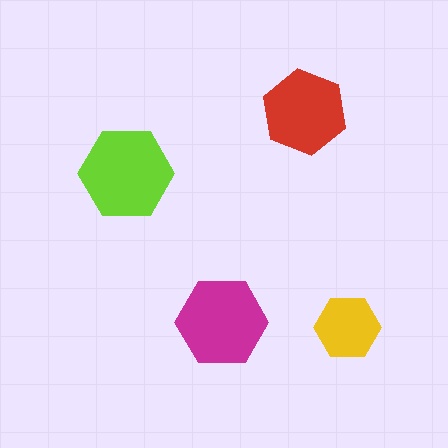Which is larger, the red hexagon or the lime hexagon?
The lime one.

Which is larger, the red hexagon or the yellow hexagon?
The red one.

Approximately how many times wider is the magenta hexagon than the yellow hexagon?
About 1.5 times wider.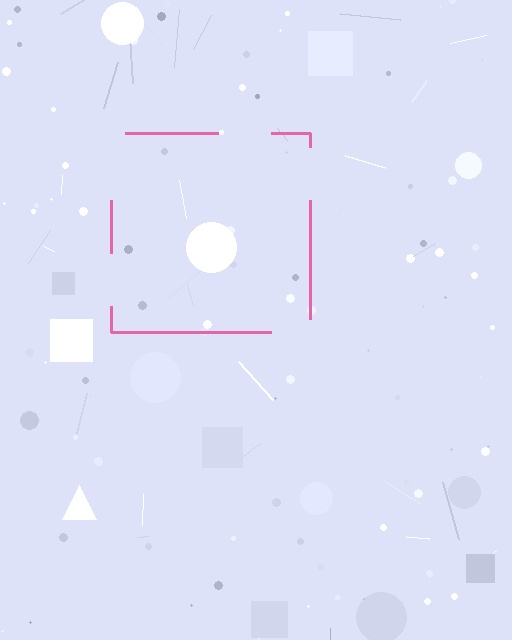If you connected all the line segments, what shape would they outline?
They would outline a square.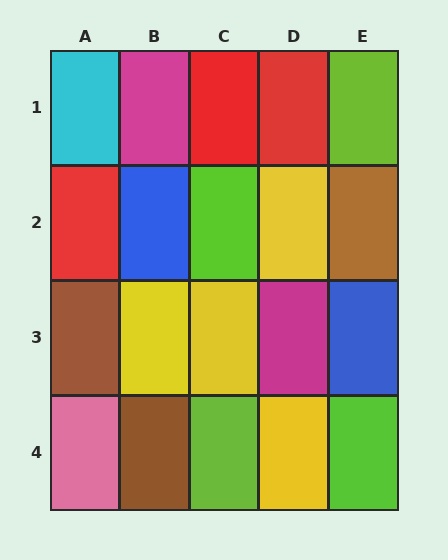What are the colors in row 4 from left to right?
Pink, brown, lime, yellow, lime.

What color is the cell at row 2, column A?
Red.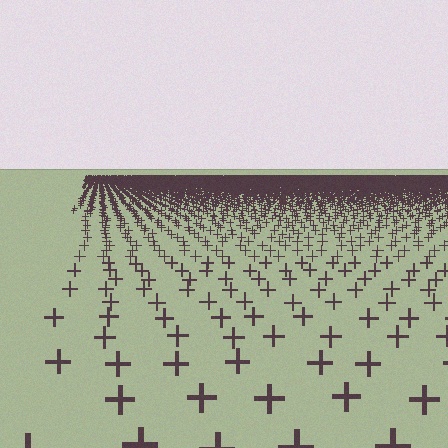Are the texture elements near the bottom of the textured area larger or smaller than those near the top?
Larger. Near the bottom, elements are closer to the viewer and appear at a bigger on-screen size.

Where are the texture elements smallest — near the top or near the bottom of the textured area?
Near the top.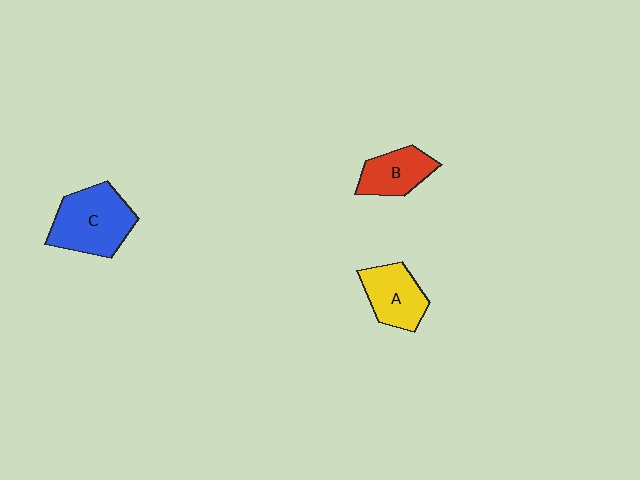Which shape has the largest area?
Shape C (blue).